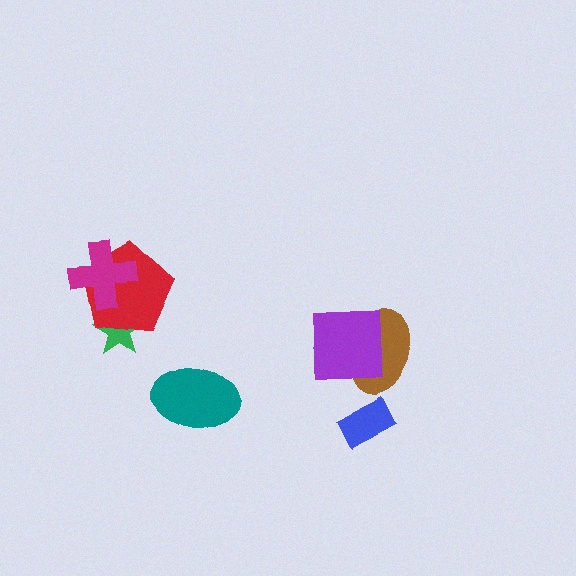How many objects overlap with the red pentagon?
2 objects overlap with the red pentagon.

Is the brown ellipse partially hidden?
Yes, it is partially covered by another shape.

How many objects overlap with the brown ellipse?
1 object overlaps with the brown ellipse.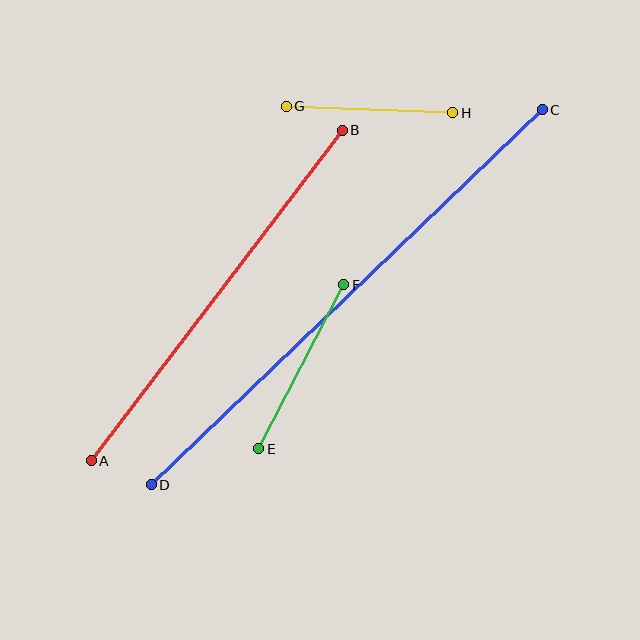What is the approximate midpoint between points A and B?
The midpoint is at approximately (217, 296) pixels.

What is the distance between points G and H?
The distance is approximately 167 pixels.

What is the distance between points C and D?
The distance is approximately 541 pixels.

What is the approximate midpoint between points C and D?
The midpoint is at approximately (347, 297) pixels.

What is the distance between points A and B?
The distance is approximately 415 pixels.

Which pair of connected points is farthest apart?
Points C and D are farthest apart.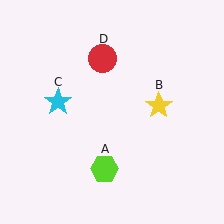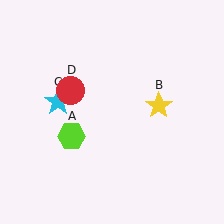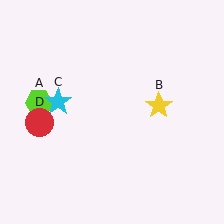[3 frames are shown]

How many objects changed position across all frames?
2 objects changed position: lime hexagon (object A), red circle (object D).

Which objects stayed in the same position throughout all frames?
Yellow star (object B) and cyan star (object C) remained stationary.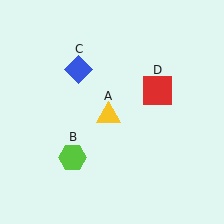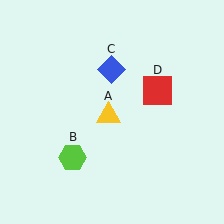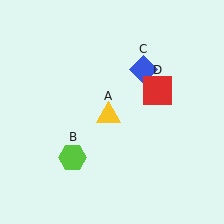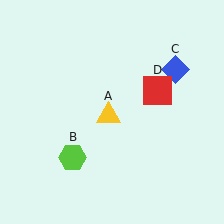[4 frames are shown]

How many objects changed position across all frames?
1 object changed position: blue diamond (object C).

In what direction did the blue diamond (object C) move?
The blue diamond (object C) moved right.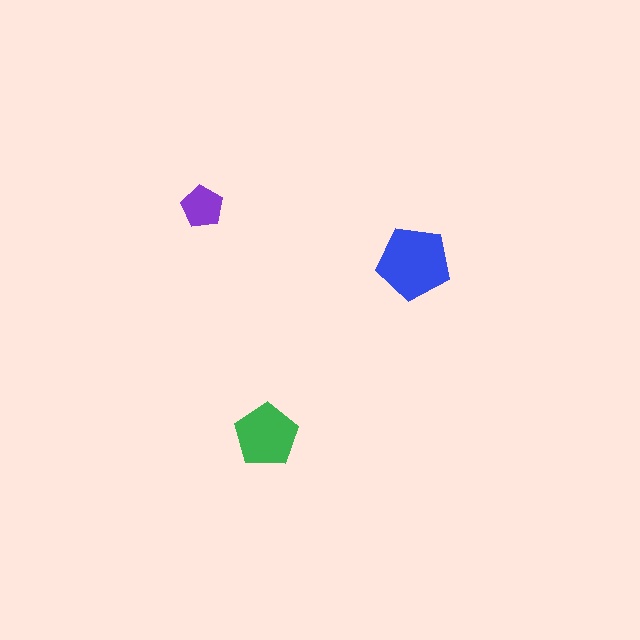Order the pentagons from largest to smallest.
the blue one, the green one, the purple one.